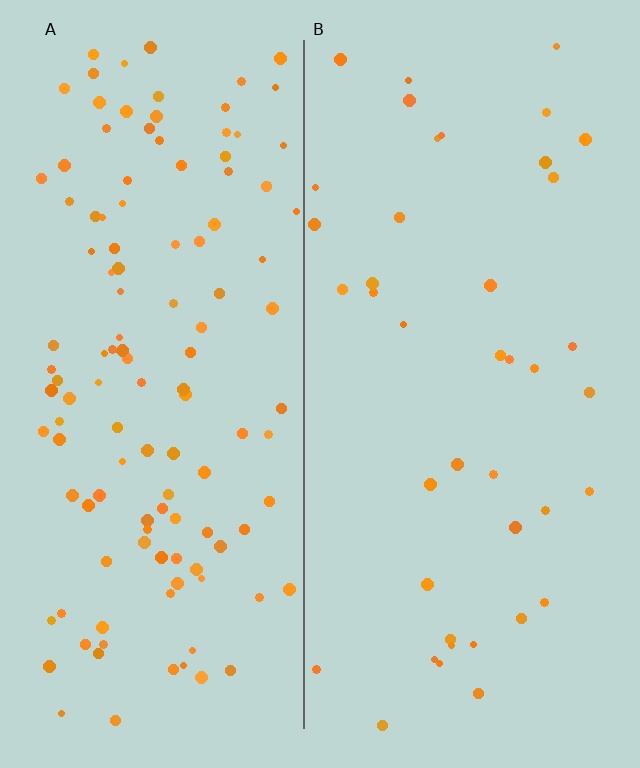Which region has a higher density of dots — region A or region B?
A (the left).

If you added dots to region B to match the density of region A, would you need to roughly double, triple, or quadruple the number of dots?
Approximately triple.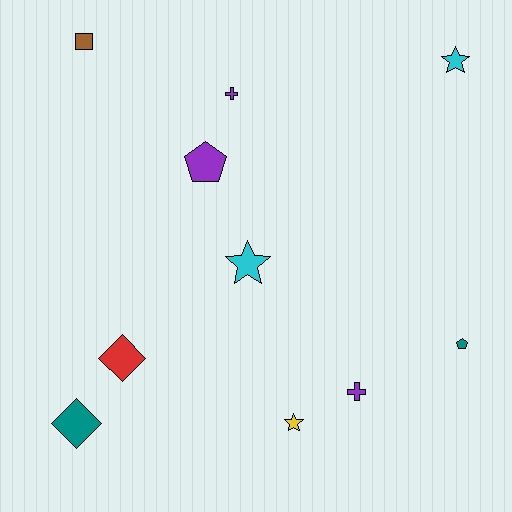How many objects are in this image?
There are 10 objects.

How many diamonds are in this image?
There are 2 diamonds.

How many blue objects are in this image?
There are no blue objects.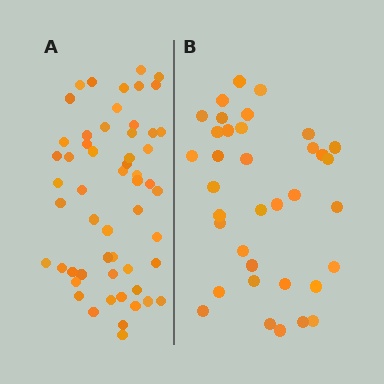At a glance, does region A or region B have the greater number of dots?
Region A (the left region) has more dots.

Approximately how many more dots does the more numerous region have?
Region A has approximately 20 more dots than region B.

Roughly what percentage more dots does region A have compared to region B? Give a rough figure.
About 55% more.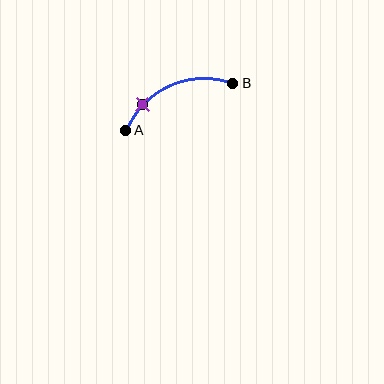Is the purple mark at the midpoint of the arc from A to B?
No. The purple mark lies on the arc but is closer to endpoint A. The arc midpoint would be at the point on the curve equidistant along the arc from both A and B.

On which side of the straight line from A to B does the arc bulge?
The arc bulges above the straight line connecting A and B.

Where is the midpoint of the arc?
The arc midpoint is the point on the curve farthest from the straight line joining A and B. It sits above that line.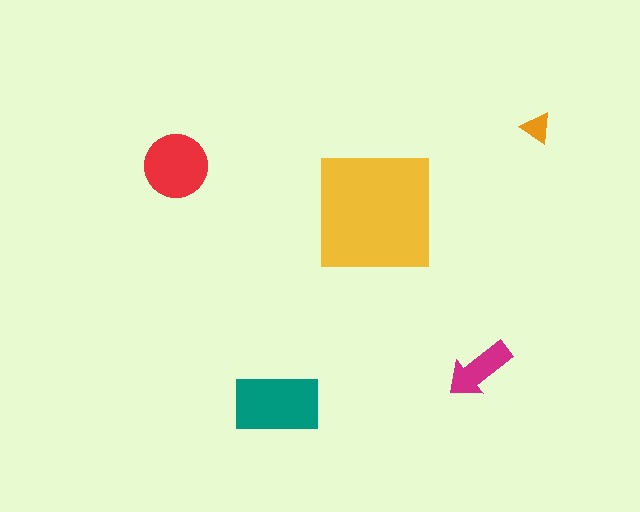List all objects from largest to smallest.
The yellow square, the teal rectangle, the red circle, the magenta arrow, the orange triangle.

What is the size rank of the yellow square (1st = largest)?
1st.